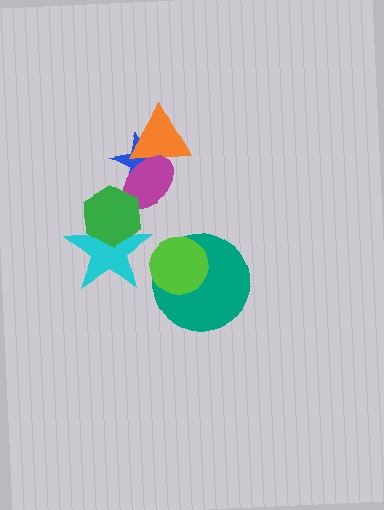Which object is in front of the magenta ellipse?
The green hexagon is in front of the magenta ellipse.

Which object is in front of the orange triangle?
The magenta ellipse is in front of the orange triangle.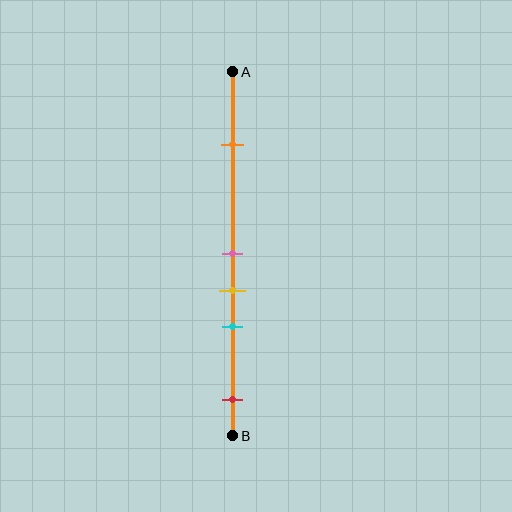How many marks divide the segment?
There are 5 marks dividing the segment.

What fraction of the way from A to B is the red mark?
The red mark is approximately 90% (0.9) of the way from A to B.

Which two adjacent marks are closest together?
The pink and yellow marks are the closest adjacent pair.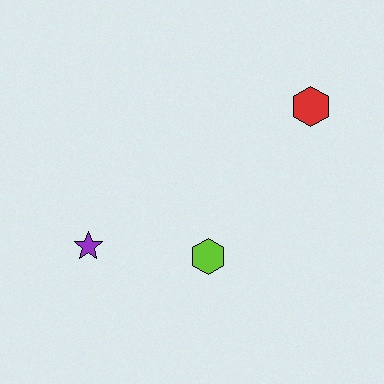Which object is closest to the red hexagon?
The lime hexagon is closest to the red hexagon.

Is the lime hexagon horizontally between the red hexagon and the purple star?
Yes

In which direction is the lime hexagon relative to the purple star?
The lime hexagon is to the right of the purple star.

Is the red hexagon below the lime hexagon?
No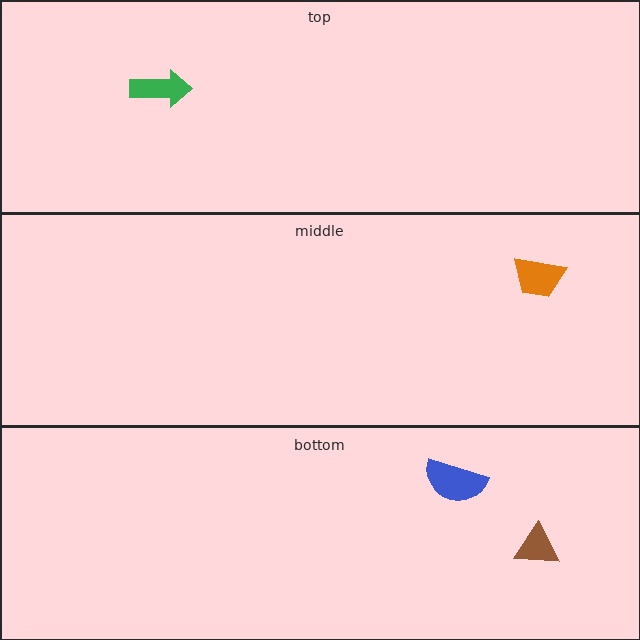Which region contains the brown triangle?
The bottom region.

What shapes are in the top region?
The green arrow.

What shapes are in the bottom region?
The brown triangle, the blue semicircle.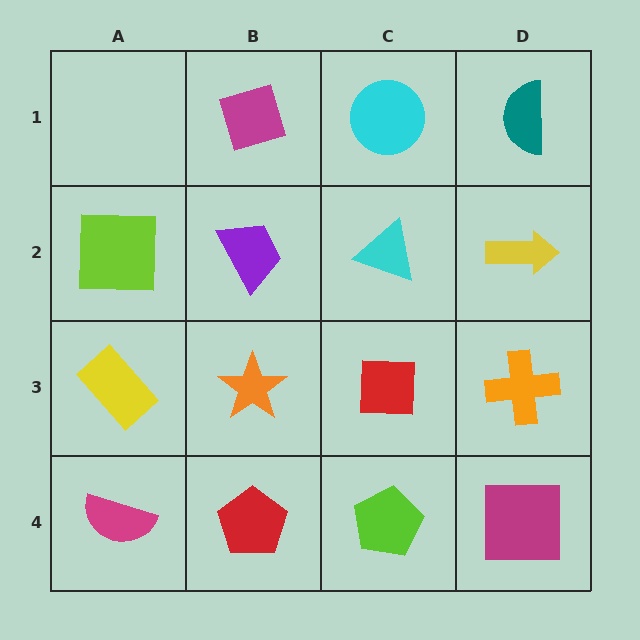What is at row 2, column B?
A purple trapezoid.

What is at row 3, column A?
A yellow rectangle.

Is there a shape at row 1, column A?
No, that cell is empty.